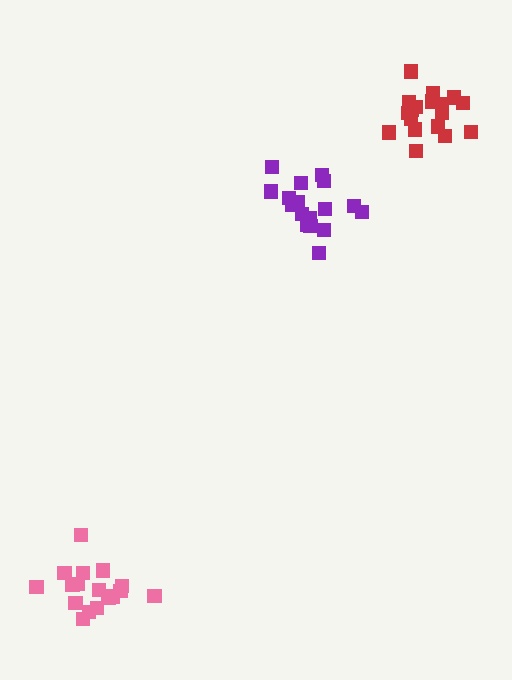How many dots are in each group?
Group 1: 17 dots, Group 2: 19 dots, Group 3: 17 dots (53 total).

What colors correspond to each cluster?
The clusters are colored: pink, red, purple.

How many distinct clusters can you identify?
There are 3 distinct clusters.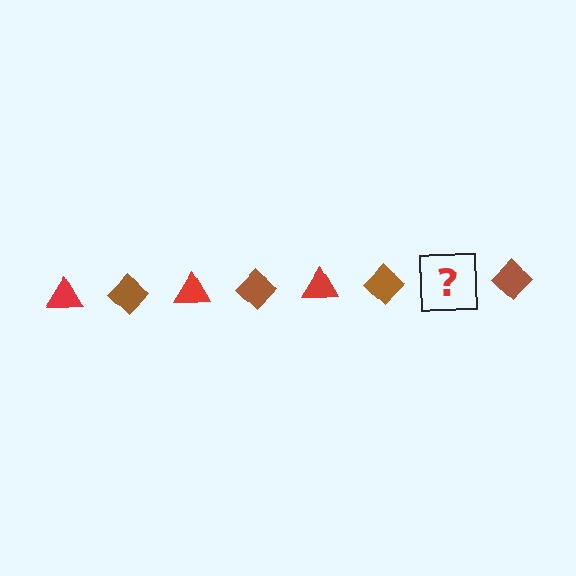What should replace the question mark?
The question mark should be replaced with a red triangle.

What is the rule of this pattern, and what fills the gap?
The rule is that the pattern alternates between red triangle and brown diamond. The gap should be filled with a red triangle.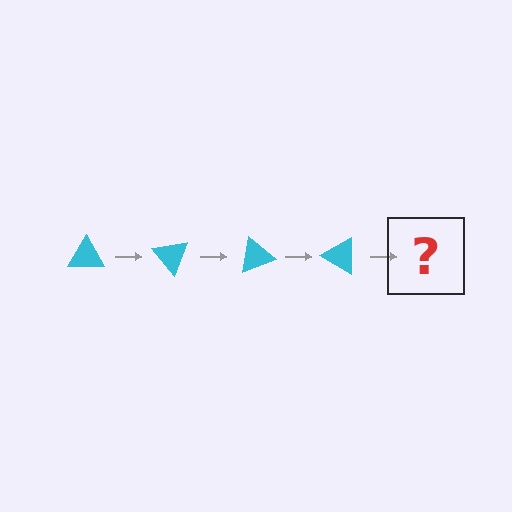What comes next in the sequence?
The next element should be a cyan triangle rotated 200 degrees.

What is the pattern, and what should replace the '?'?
The pattern is that the triangle rotates 50 degrees each step. The '?' should be a cyan triangle rotated 200 degrees.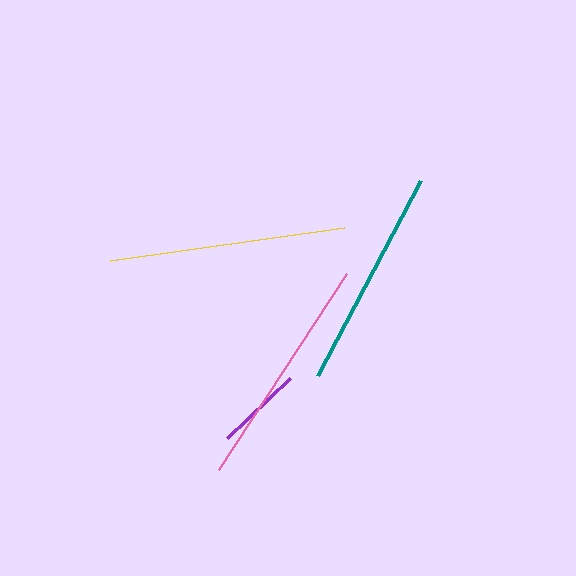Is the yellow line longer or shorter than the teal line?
The yellow line is longer than the teal line.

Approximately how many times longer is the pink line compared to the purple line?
The pink line is approximately 2.7 times the length of the purple line.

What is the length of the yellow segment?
The yellow segment is approximately 236 pixels long.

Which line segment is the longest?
The yellow line is the longest at approximately 236 pixels.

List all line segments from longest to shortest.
From longest to shortest: yellow, pink, teal, purple.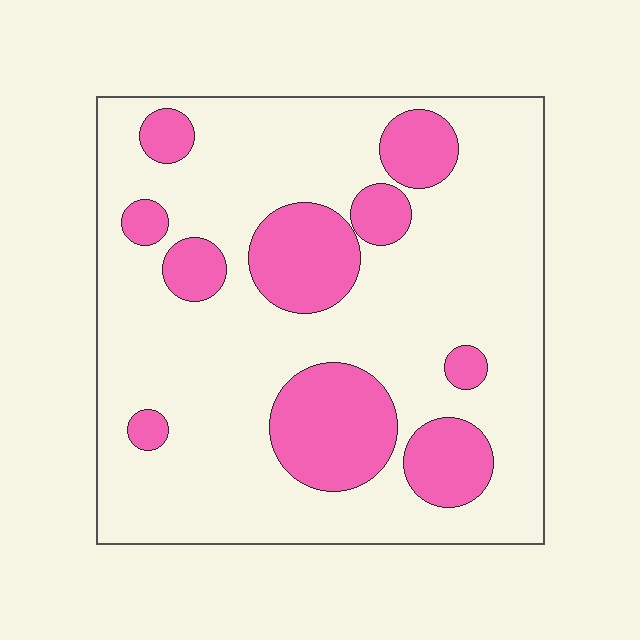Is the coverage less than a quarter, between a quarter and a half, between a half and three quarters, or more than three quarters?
Less than a quarter.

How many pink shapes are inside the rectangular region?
10.